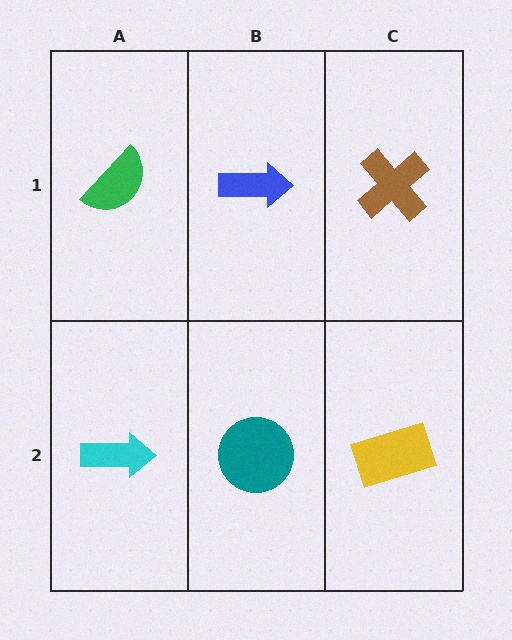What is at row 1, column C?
A brown cross.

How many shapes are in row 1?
3 shapes.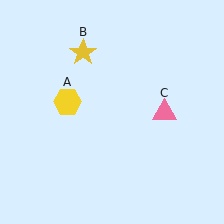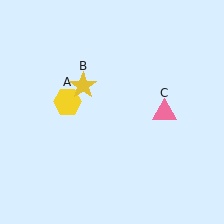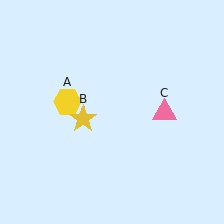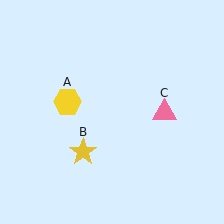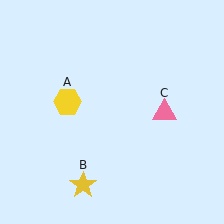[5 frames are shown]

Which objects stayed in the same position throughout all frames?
Yellow hexagon (object A) and pink triangle (object C) remained stationary.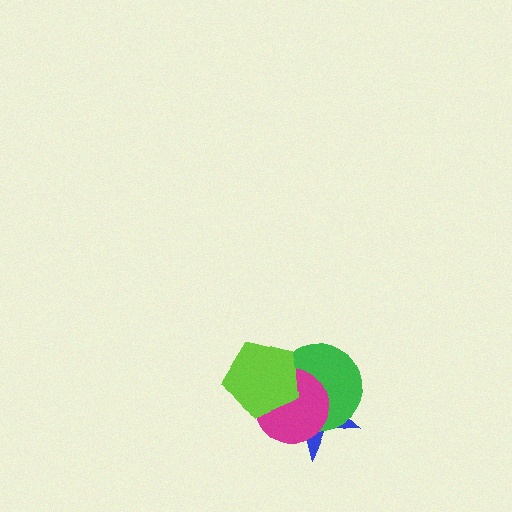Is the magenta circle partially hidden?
Yes, it is partially covered by another shape.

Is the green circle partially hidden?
Yes, it is partially covered by another shape.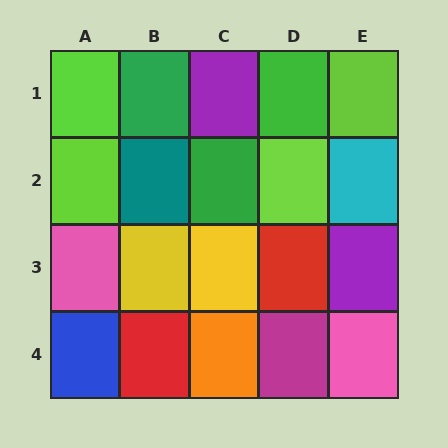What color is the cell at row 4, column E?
Pink.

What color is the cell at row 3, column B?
Yellow.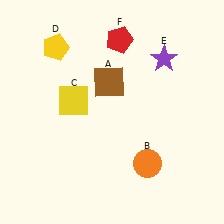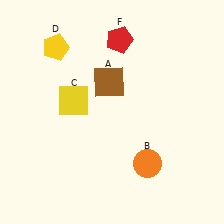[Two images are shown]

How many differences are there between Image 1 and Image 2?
There is 1 difference between the two images.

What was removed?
The purple star (E) was removed in Image 2.